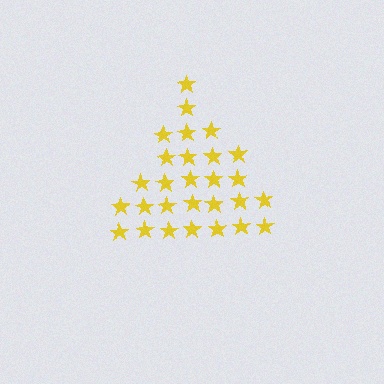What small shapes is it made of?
It is made of small stars.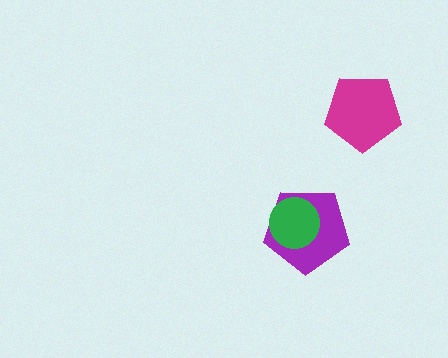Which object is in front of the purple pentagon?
The green circle is in front of the purple pentagon.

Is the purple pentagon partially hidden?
Yes, it is partially covered by another shape.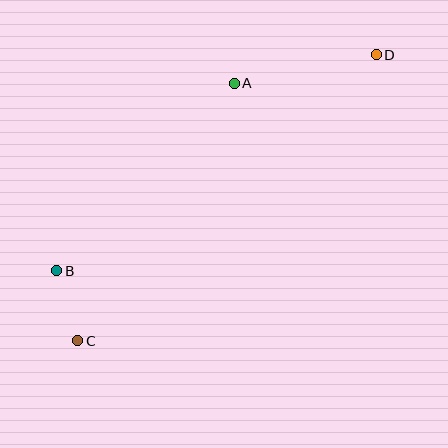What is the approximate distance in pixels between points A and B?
The distance between A and B is approximately 258 pixels.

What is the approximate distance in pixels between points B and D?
The distance between B and D is approximately 386 pixels.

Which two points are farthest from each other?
Points C and D are farthest from each other.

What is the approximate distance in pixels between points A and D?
The distance between A and D is approximately 145 pixels.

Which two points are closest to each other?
Points B and C are closest to each other.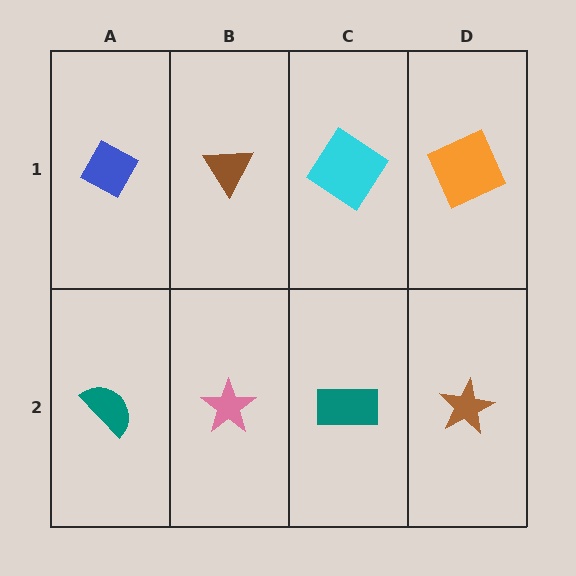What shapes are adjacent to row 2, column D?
An orange square (row 1, column D), a teal rectangle (row 2, column C).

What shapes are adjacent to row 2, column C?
A cyan diamond (row 1, column C), a pink star (row 2, column B), a brown star (row 2, column D).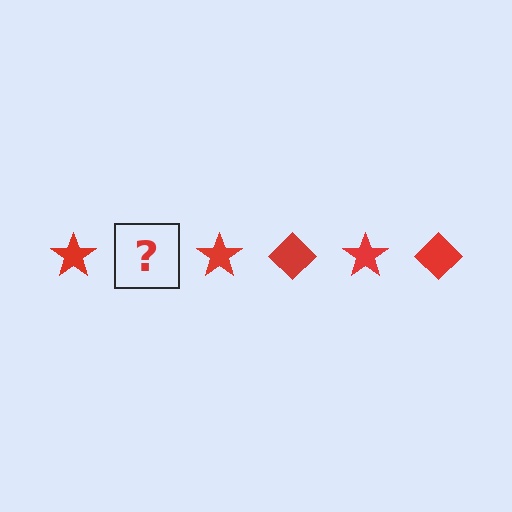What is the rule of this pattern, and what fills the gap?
The rule is that the pattern cycles through star, diamond shapes in red. The gap should be filled with a red diamond.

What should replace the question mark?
The question mark should be replaced with a red diamond.